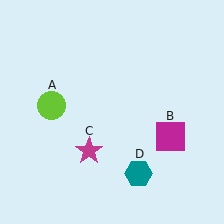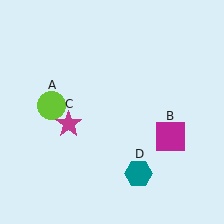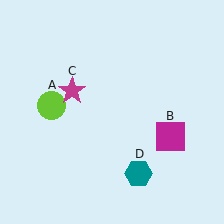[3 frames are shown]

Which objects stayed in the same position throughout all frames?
Lime circle (object A) and magenta square (object B) and teal hexagon (object D) remained stationary.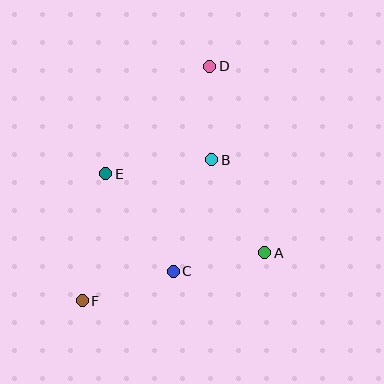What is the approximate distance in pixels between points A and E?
The distance between A and E is approximately 177 pixels.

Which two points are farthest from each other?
Points D and F are farthest from each other.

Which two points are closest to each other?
Points A and C are closest to each other.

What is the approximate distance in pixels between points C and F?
The distance between C and F is approximately 96 pixels.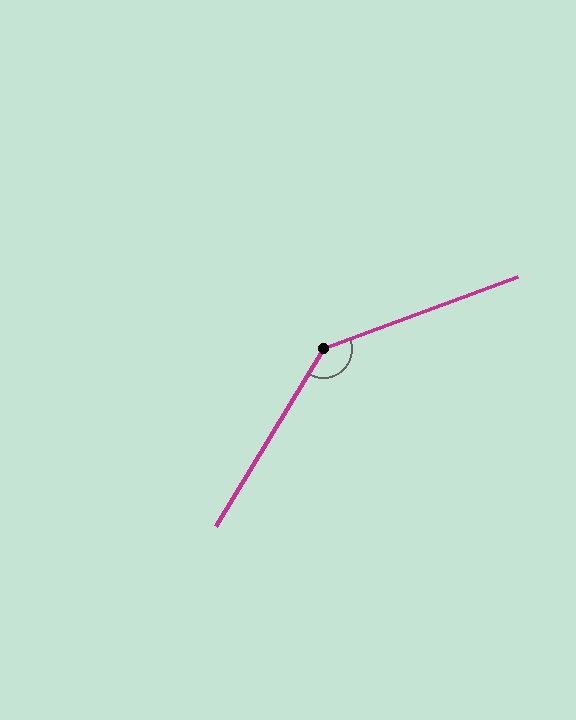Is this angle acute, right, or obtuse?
It is obtuse.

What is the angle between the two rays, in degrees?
Approximately 142 degrees.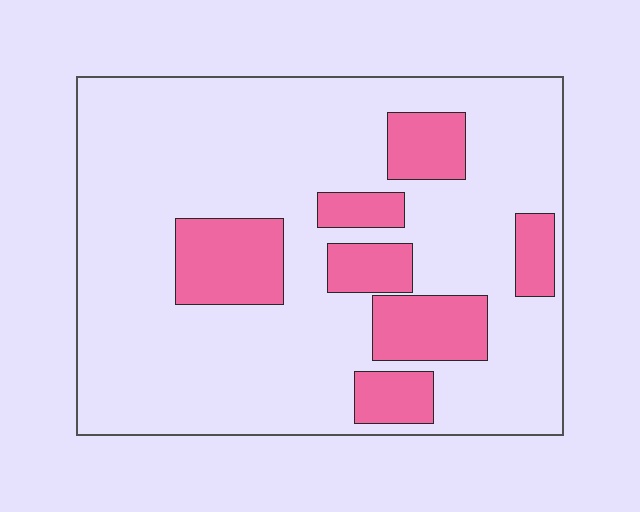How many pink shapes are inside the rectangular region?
7.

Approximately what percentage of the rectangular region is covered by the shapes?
Approximately 20%.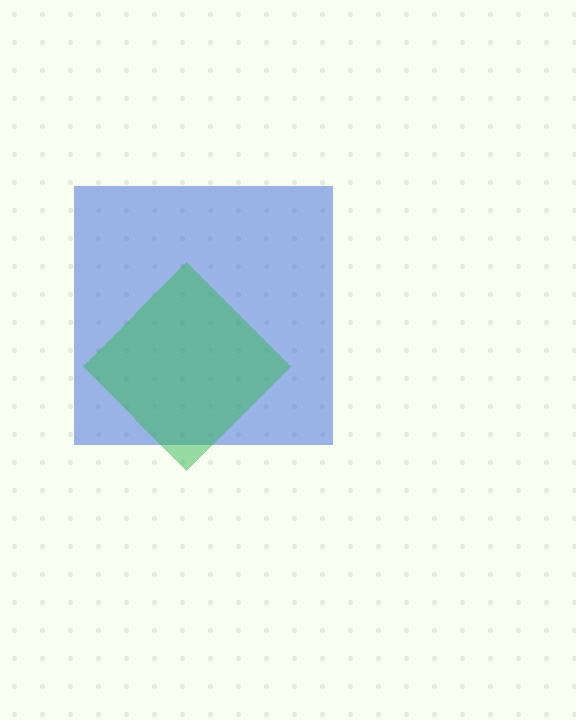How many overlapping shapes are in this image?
There are 2 overlapping shapes in the image.